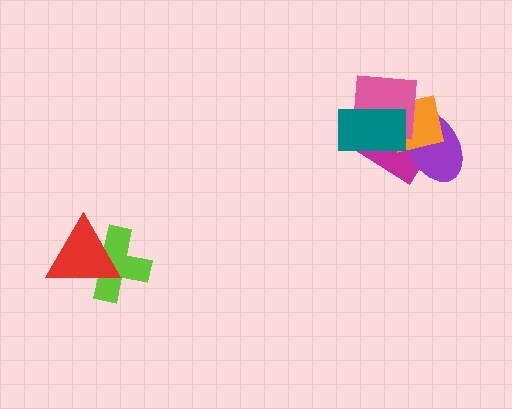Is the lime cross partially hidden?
Yes, it is partially covered by another shape.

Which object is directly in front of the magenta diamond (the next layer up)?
The purple ellipse is directly in front of the magenta diamond.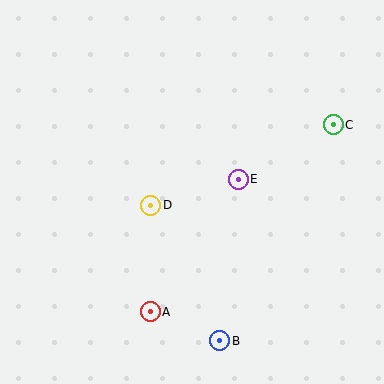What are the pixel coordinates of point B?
Point B is at (220, 341).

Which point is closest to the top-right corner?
Point C is closest to the top-right corner.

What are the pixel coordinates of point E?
Point E is at (238, 179).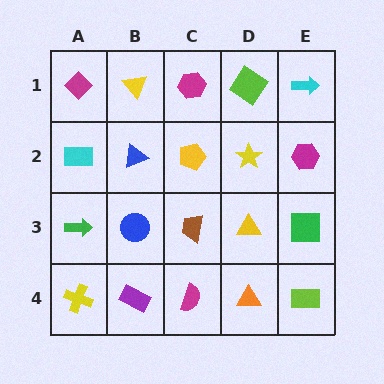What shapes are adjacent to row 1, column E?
A magenta hexagon (row 2, column E), a lime diamond (row 1, column D).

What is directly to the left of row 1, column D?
A magenta hexagon.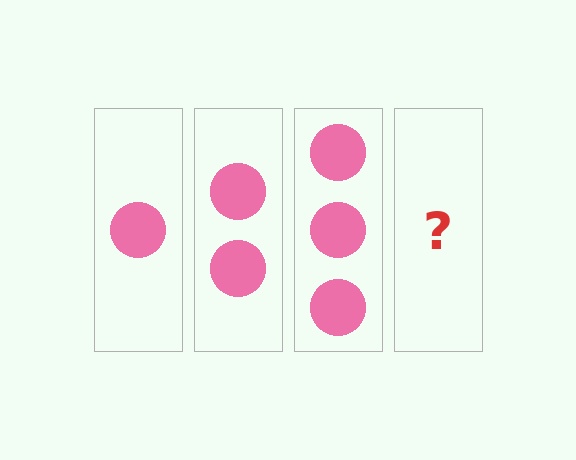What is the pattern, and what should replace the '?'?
The pattern is that each step adds one more circle. The '?' should be 4 circles.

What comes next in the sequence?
The next element should be 4 circles.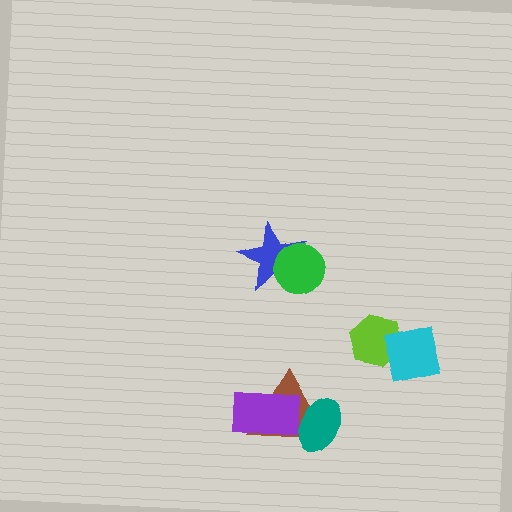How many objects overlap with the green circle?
1 object overlaps with the green circle.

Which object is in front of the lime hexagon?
The cyan square is in front of the lime hexagon.